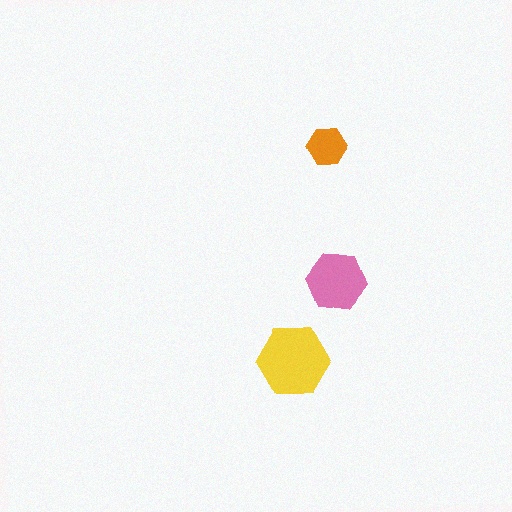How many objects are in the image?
There are 3 objects in the image.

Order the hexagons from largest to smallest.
the yellow one, the pink one, the orange one.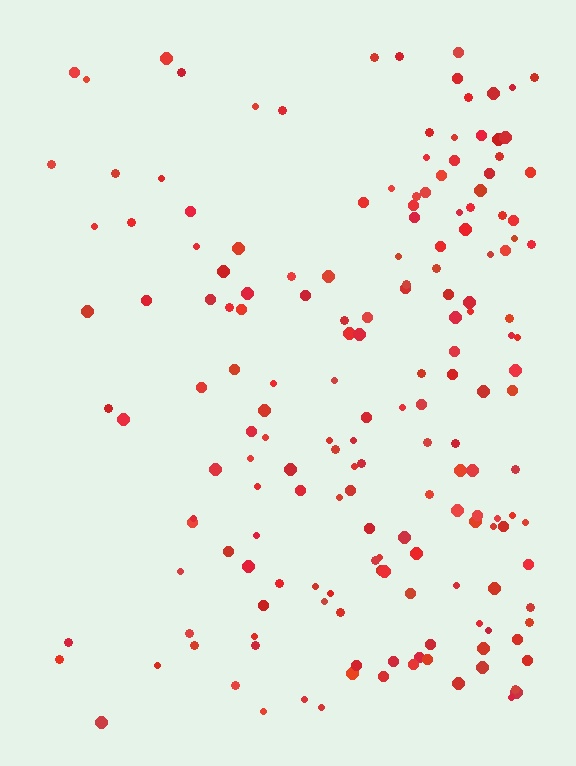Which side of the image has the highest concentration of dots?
The right.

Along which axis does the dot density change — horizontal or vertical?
Horizontal.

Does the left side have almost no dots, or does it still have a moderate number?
Still a moderate number, just noticeably fewer than the right.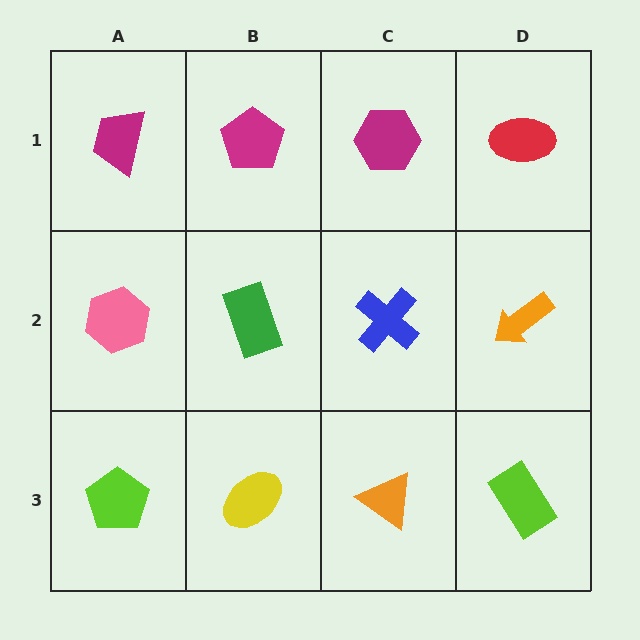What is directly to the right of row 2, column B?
A blue cross.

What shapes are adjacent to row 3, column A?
A pink hexagon (row 2, column A), a yellow ellipse (row 3, column B).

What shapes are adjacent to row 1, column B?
A green rectangle (row 2, column B), a magenta trapezoid (row 1, column A), a magenta hexagon (row 1, column C).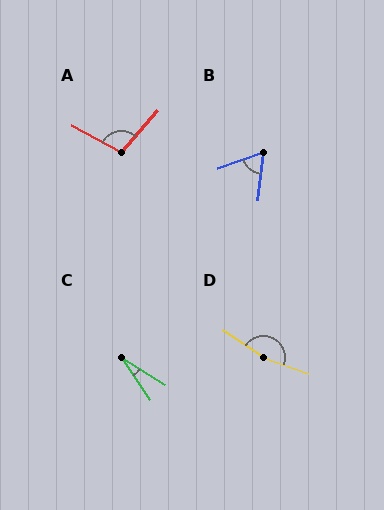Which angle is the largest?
D, at approximately 165 degrees.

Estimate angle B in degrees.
Approximately 64 degrees.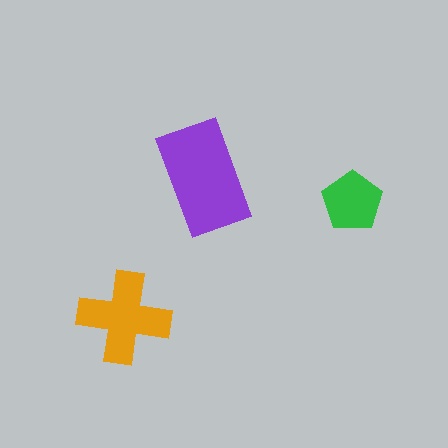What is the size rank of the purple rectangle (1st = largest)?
1st.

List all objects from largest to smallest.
The purple rectangle, the orange cross, the green pentagon.